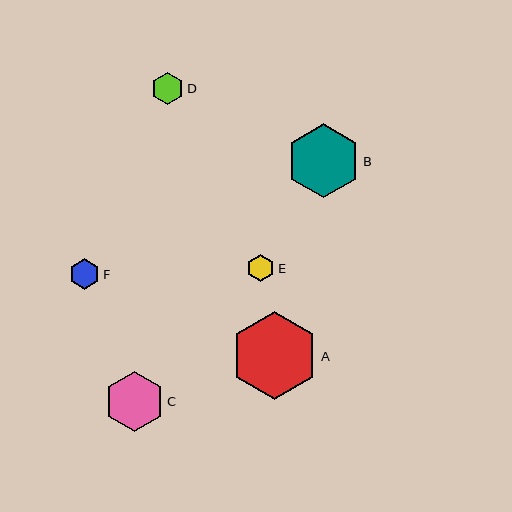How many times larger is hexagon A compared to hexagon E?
Hexagon A is approximately 3.2 times the size of hexagon E.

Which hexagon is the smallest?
Hexagon E is the smallest with a size of approximately 28 pixels.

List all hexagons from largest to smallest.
From largest to smallest: A, B, C, D, F, E.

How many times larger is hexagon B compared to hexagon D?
Hexagon B is approximately 2.3 times the size of hexagon D.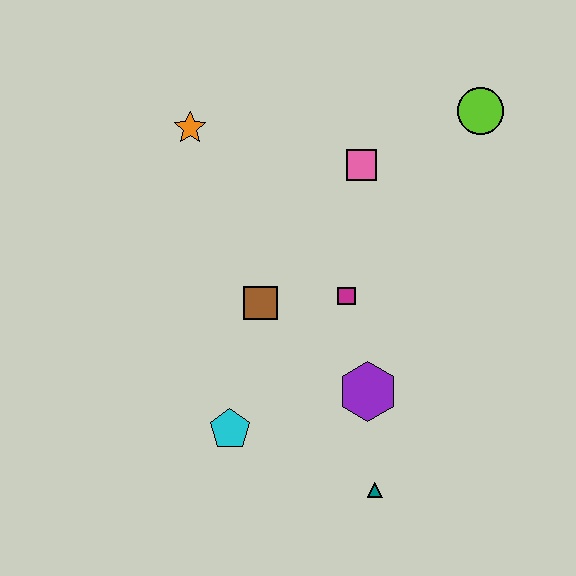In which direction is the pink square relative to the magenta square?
The pink square is above the magenta square.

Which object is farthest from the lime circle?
The cyan pentagon is farthest from the lime circle.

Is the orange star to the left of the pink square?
Yes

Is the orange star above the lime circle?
No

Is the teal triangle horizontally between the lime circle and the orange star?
Yes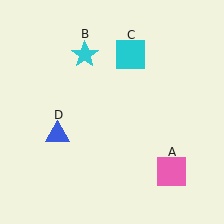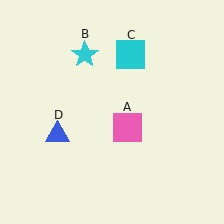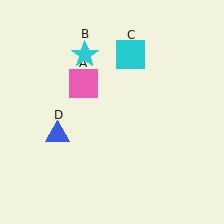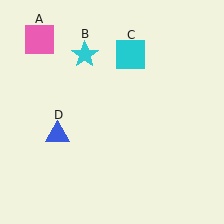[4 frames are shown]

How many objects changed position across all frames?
1 object changed position: pink square (object A).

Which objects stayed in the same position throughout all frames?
Cyan star (object B) and cyan square (object C) and blue triangle (object D) remained stationary.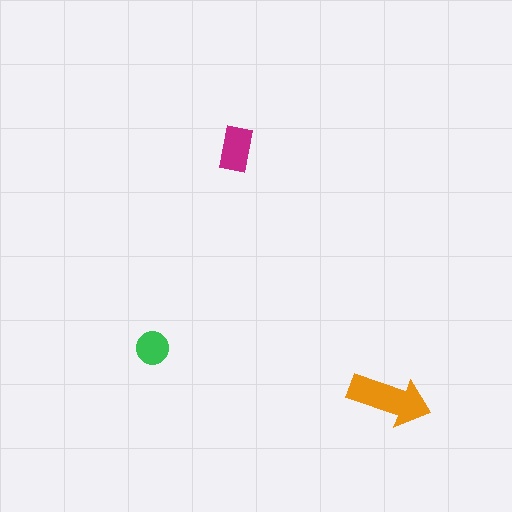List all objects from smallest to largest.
The green circle, the magenta rectangle, the orange arrow.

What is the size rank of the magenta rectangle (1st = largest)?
2nd.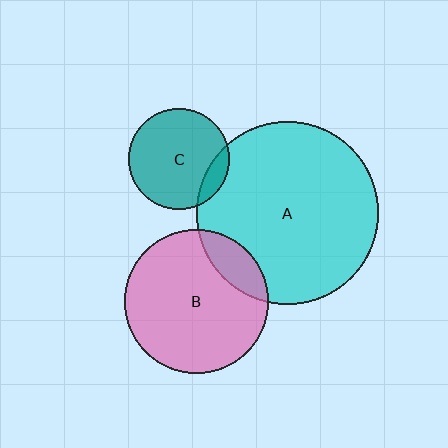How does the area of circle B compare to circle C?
Approximately 2.0 times.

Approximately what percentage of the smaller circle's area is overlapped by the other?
Approximately 15%.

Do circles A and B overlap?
Yes.